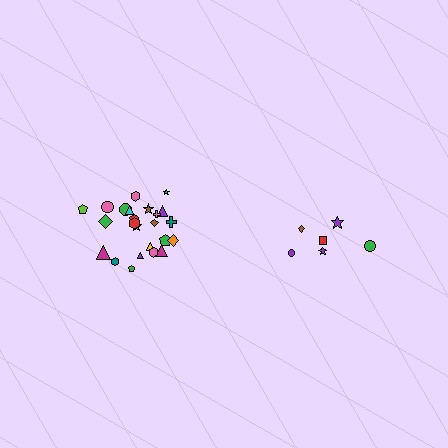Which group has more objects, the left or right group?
The left group.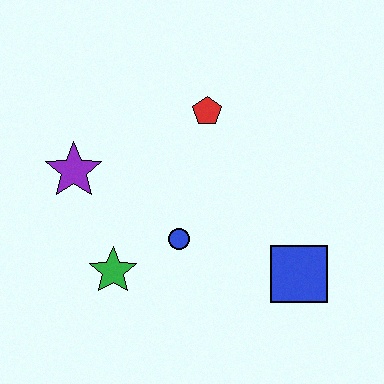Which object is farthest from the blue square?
The purple star is farthest from the blue square.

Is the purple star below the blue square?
No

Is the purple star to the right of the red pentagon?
No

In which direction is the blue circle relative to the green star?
The blue circle is to the right of the green star.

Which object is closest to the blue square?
The blue circle is closest to the blue square.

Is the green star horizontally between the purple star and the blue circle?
Yes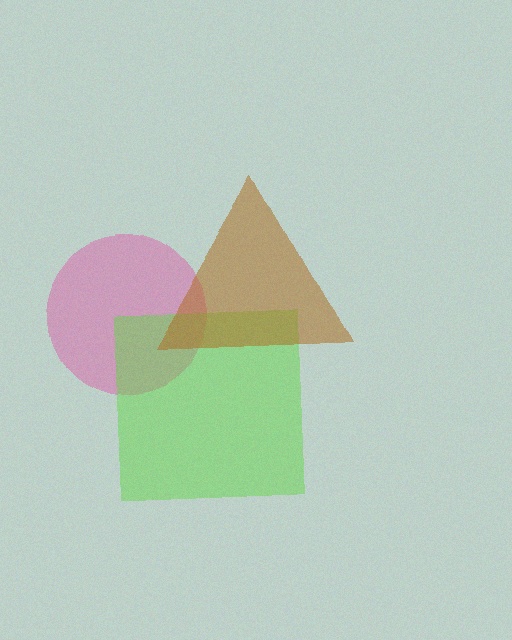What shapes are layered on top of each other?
The layered shapes are: a pink circle, a lime square, a brown triangle.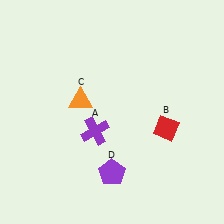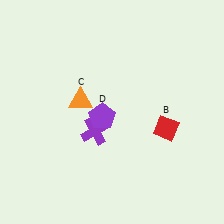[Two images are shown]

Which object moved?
The purple pentagon (D) moved up.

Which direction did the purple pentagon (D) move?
The purple pentagon (D) moved up.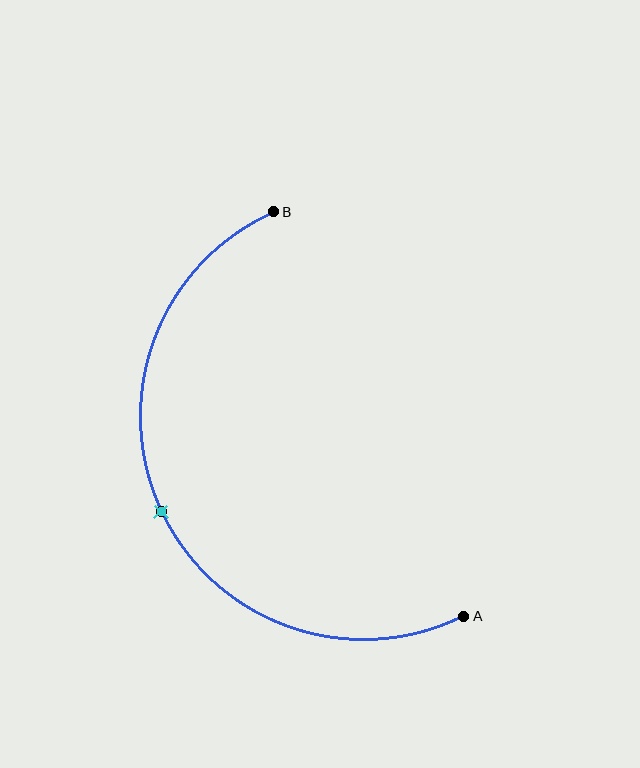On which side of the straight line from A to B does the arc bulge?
The arc bulges to the left of the straight line connecting A and B.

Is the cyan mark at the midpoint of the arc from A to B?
Yes. The cyan mark lies on the arc at equal arc-length from both A and B — it is the arc midpoint.